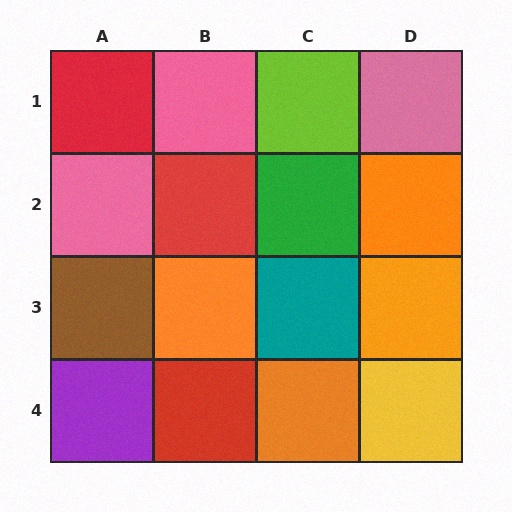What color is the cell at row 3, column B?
Orange.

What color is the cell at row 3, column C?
Teal.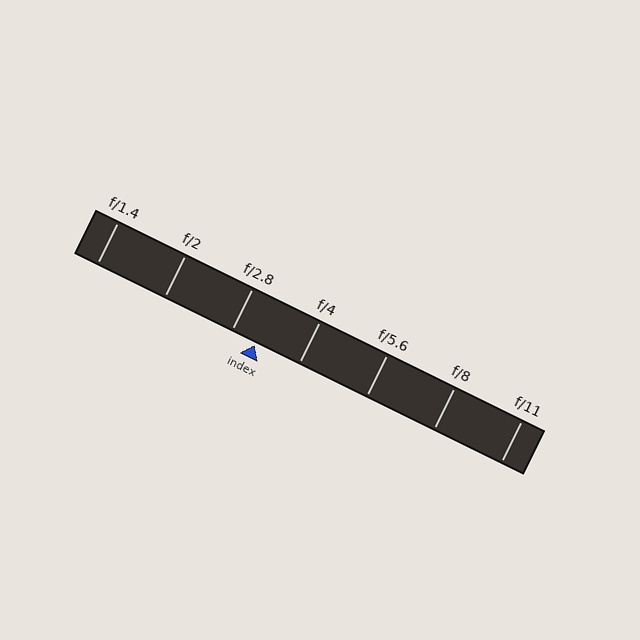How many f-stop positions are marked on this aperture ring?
There are 7 f-stop positions marked.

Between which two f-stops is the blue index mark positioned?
The index mark is between f/2.8 and f/4.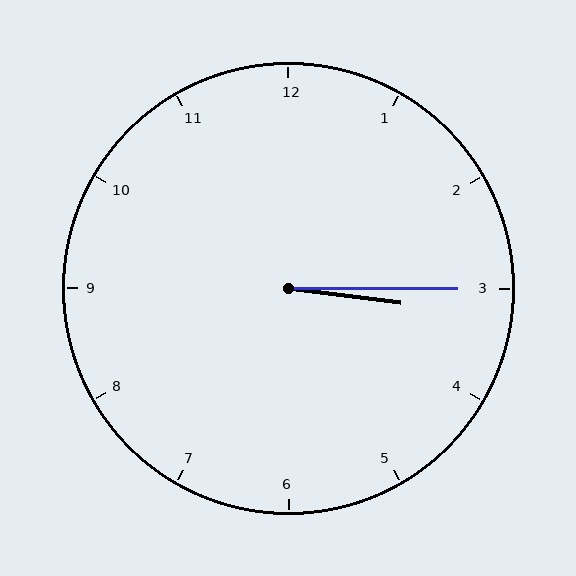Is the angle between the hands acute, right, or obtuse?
It is acute.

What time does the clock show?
3:15.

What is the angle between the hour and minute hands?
Approximately 8 degrees.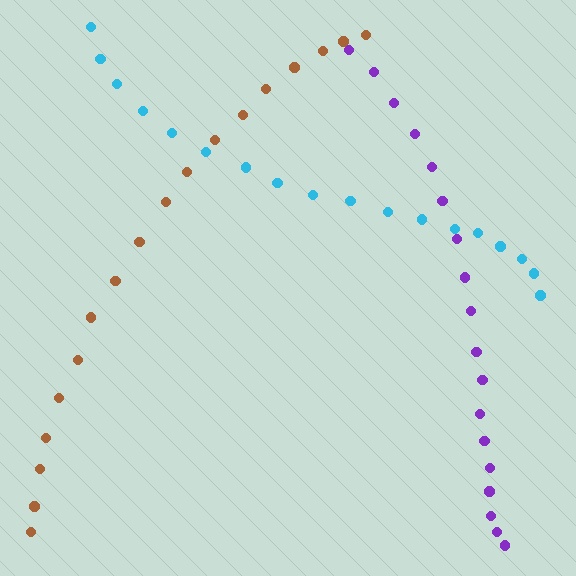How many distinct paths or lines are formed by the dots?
There are 3 distinct paths.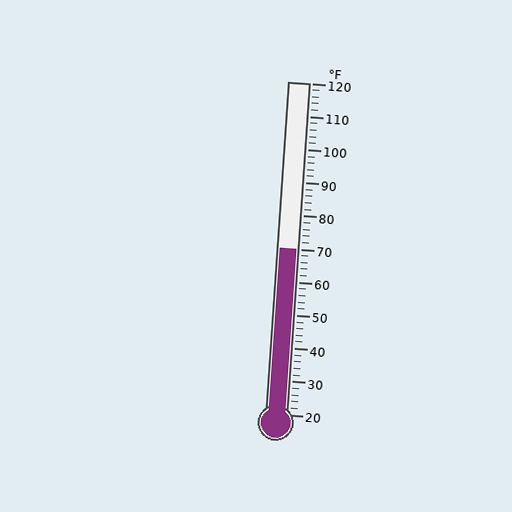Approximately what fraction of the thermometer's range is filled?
The thermometer is filled to approximately 50% of its range.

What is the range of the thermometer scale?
The thermometer scale ranges from 20°F to 120°F.